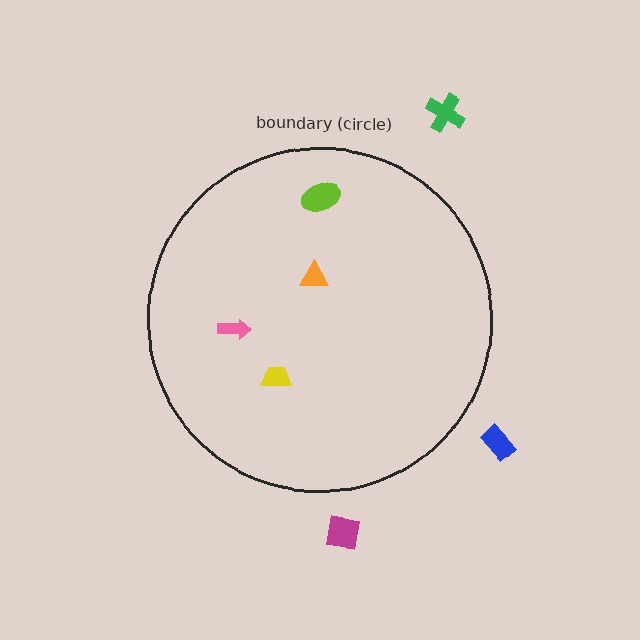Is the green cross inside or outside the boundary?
Outside.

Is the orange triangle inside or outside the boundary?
Inside.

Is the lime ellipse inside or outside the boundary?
Inside.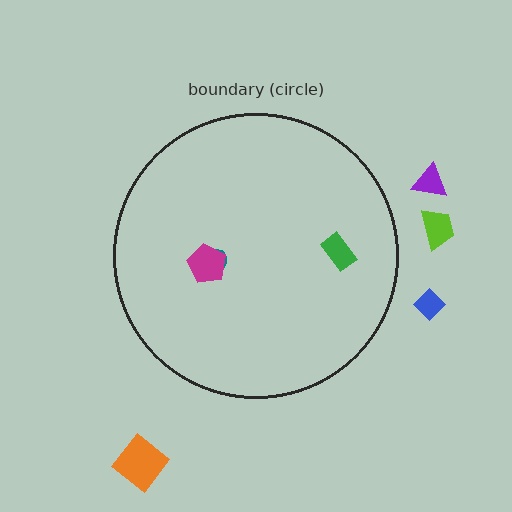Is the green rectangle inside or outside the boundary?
Inside.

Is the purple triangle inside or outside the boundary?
Outside.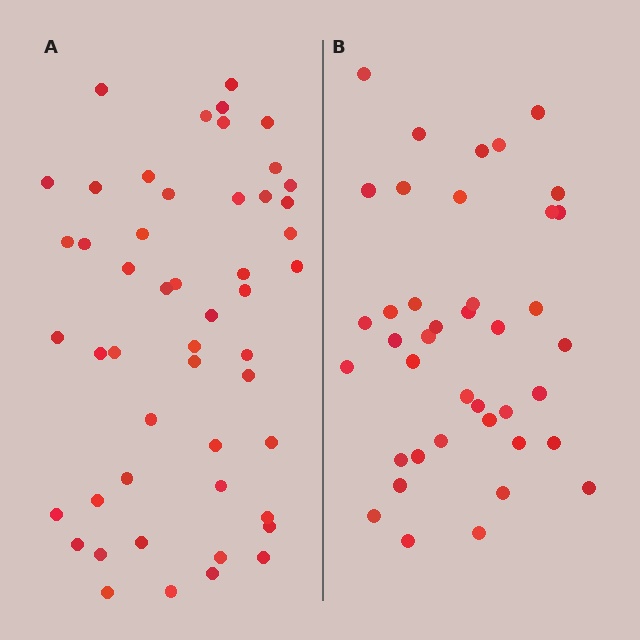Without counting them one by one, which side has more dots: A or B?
Region A (the left region) has more dots.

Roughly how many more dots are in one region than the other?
Region A has roughly 10 or so more dots than region B.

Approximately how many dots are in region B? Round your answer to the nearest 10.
About 40 dots.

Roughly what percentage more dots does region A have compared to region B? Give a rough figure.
About 25% more.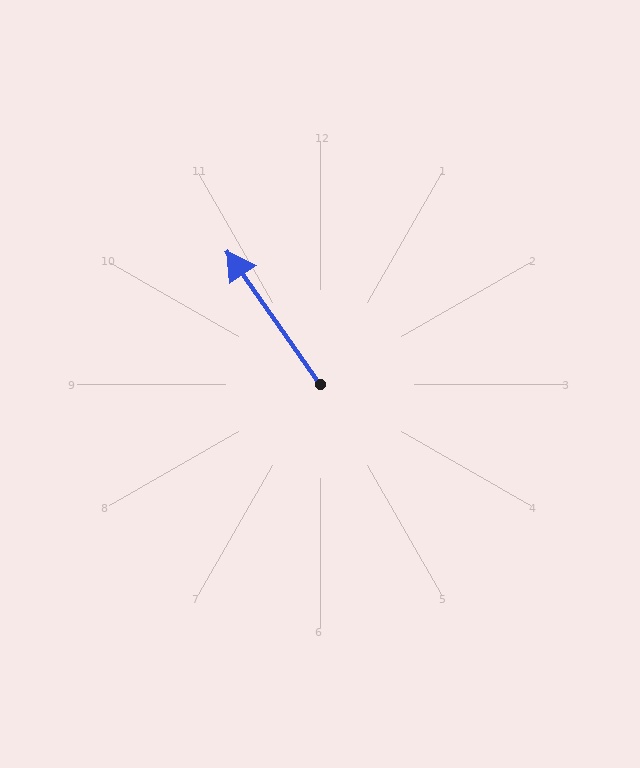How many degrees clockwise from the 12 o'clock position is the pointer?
Approximately 325 degrees.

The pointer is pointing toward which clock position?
Roughly 11 o'clock.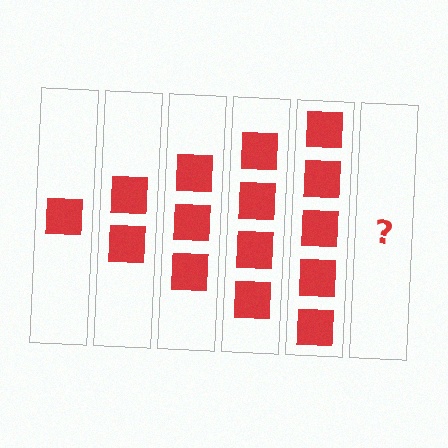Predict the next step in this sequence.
The next step is 6 squares.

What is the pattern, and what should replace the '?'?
The pattern is that each step adds one more square. The '?' should be 6 squares.